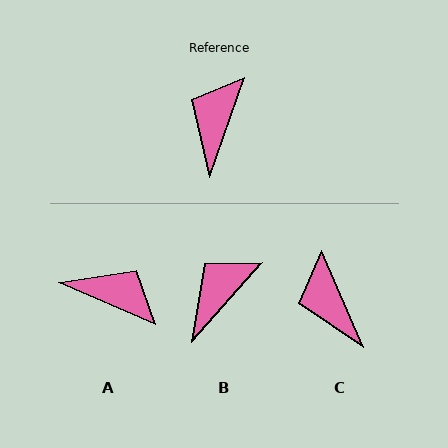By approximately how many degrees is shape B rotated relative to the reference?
Approximately 22 degrees clockwise.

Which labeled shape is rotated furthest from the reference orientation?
A, about 94 degrees away.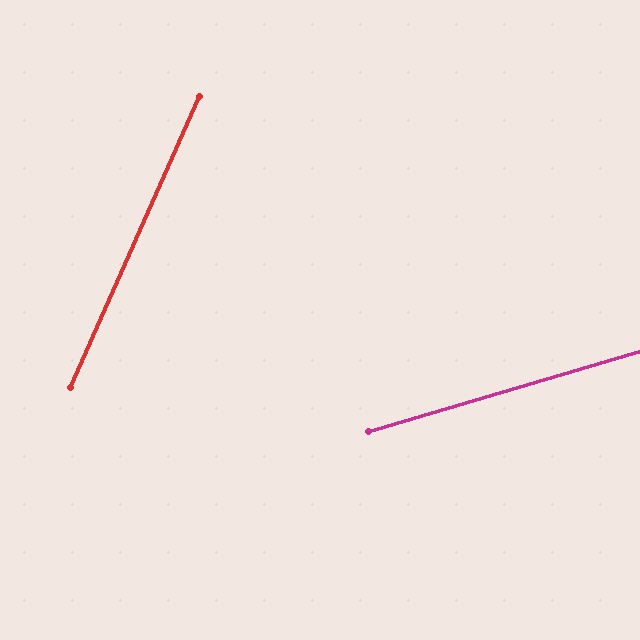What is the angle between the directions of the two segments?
Approximately 50 degrees.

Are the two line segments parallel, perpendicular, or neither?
Neither parallel nor perpendicular — they differ by about 50°.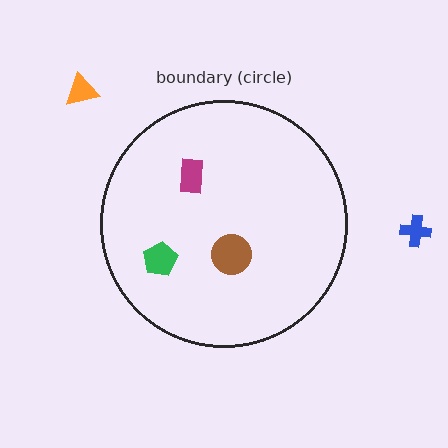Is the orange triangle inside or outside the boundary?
Outside.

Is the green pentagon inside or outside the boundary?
Inside.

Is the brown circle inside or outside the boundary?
Inside.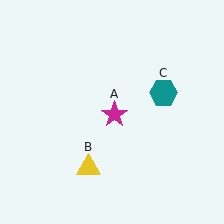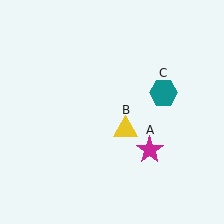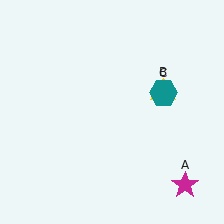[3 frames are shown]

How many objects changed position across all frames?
2 objects changed position: magenta star (object A), yellow triangle (object B).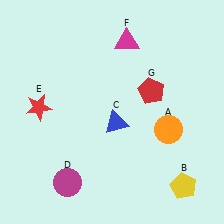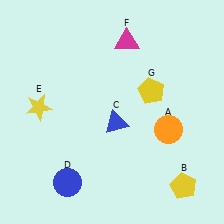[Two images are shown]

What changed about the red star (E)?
In Image 1, E is red. In Image 2, it changed to yellow.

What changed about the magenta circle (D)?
In Image 1, D is magenta. In Image 2, it changed to blue.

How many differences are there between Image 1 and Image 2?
There are 3 differences between the two images.